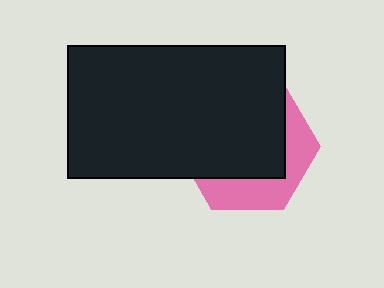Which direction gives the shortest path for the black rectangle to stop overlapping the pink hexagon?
Moving toward the upper-left gives the shortest separation.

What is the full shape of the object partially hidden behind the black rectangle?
The partially hidden object is a pink hexagon.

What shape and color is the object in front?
The object in front is a black rectangle.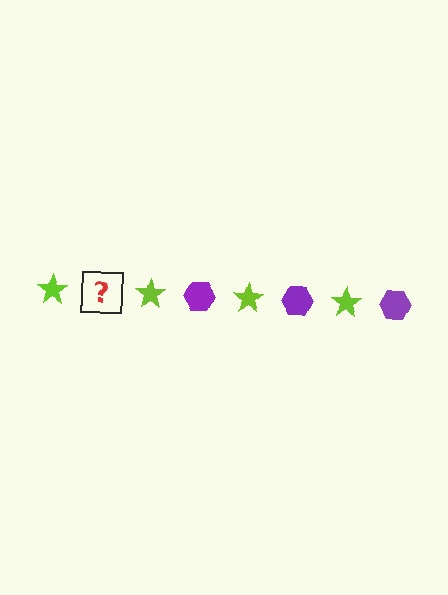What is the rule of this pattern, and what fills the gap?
The rule is that the pattern alternates between lime star and purple hexagon. The gap should be filled with a purple hexagon.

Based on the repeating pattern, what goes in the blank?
The blank should be a purple hexagon.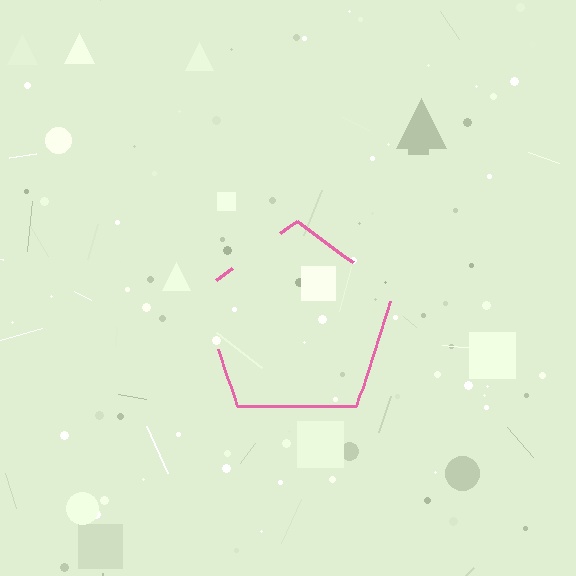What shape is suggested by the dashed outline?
The dashed outline suggests a pentagon.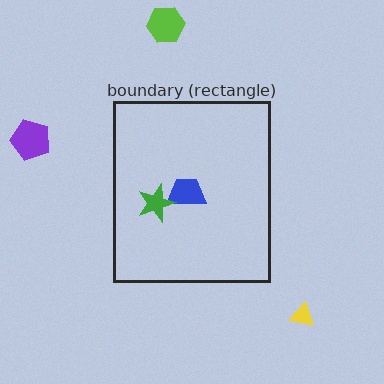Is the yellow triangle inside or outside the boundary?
Outside.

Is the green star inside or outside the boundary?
Inside.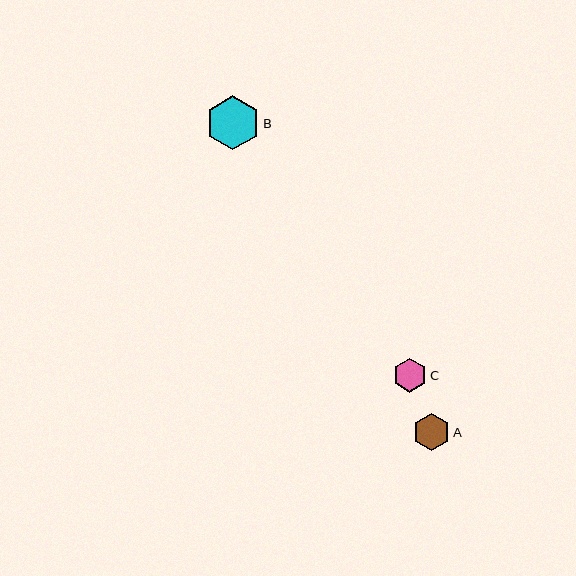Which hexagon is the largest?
Hexagon B is the largest with a size of approximately 54 pixels.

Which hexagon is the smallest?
Hexagon C is the smallest with a size of approximately 34 pixels.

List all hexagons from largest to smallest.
From largest to smallest: B, A, C.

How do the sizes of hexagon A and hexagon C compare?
Hexagon A and hexagon C are approximately the same size.